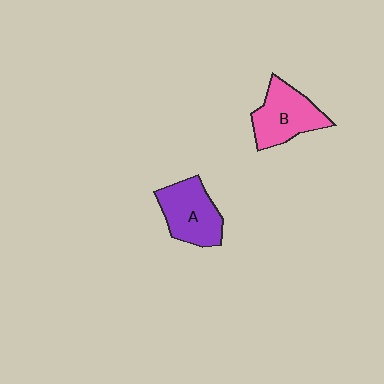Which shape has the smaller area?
Shape A (purple).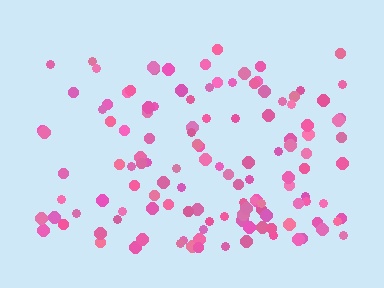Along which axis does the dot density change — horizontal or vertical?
Vertical.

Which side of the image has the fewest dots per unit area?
The top.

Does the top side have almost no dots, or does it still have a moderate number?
Still a moderate number, just noticeably fewer than the bottom.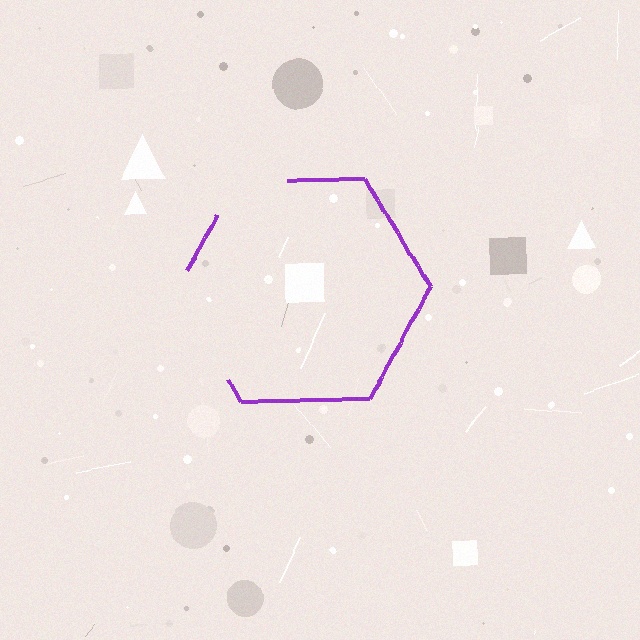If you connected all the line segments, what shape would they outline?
They would outline a hexagon.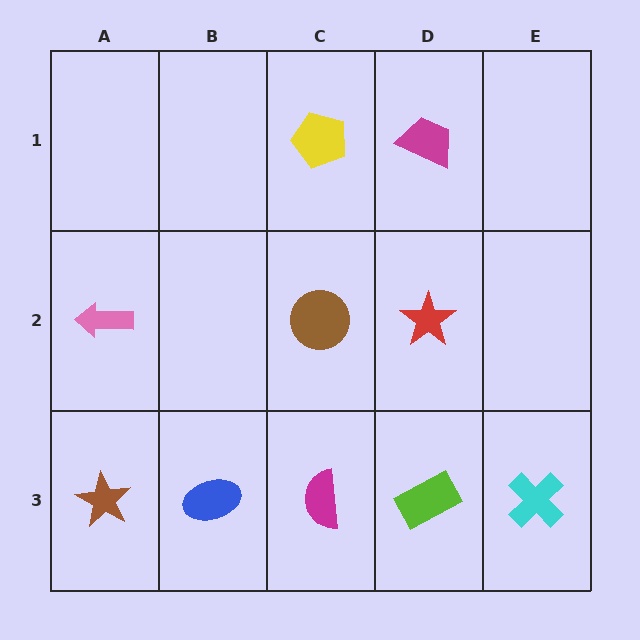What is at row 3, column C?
A magenta semicircle.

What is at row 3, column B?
A blue ellipse.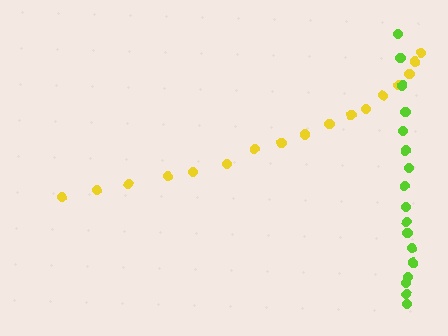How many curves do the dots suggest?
There are 2 distinct paths.